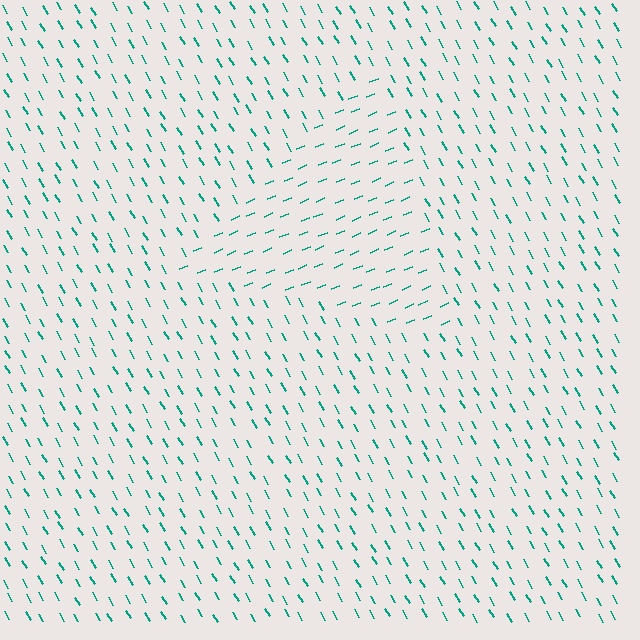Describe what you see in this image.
The image is filled with small teal line segments. A triangle region in the image has lines oriented differently from the surrounding lines, creating a visible texture boundary.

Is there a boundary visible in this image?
Yes, there is a texture boundary formed by a change in line orientation.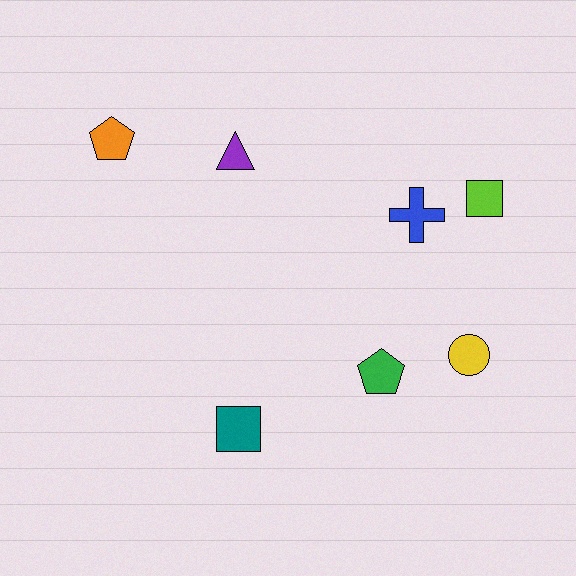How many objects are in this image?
There are 7 objects.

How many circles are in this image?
There is 1 circle.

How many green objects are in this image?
There is 1 green object.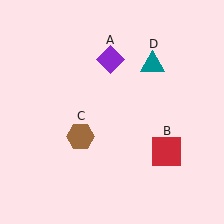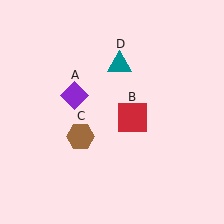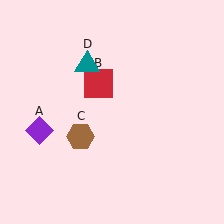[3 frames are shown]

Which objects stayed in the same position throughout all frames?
Brown hexagon (object C) remained stationary.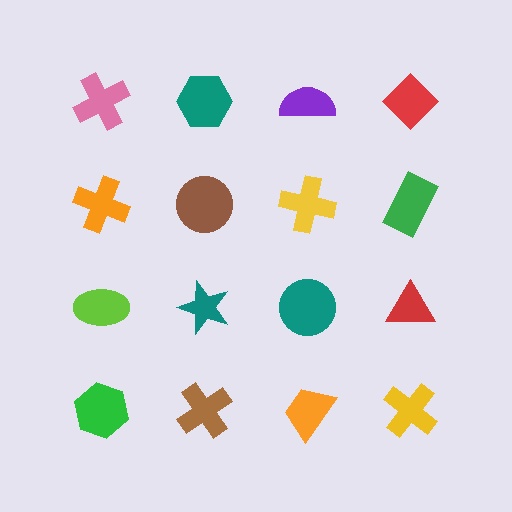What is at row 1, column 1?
A pink cross.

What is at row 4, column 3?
An orange trapezoid.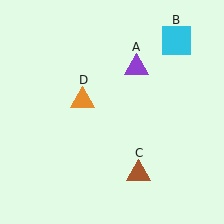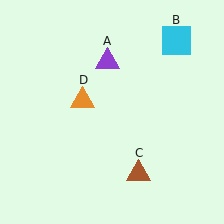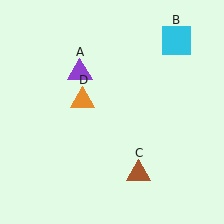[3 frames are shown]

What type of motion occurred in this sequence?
The purple triangle (object A) rotated counterclockwise around the center of the scene.